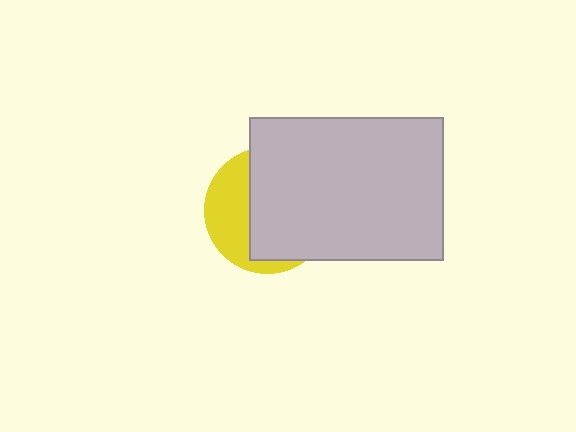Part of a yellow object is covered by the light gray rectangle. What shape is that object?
It is a circle.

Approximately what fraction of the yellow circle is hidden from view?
Roughly 64% of the yellow circle is hidden behind the light gray rectangle.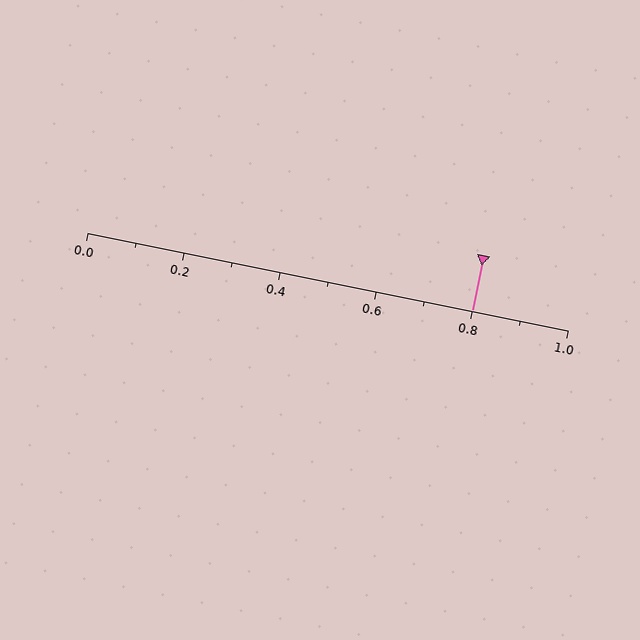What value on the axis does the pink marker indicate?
The marker indicates approximately 0.8.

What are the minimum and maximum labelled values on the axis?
The axis runs from 0.0 to 1.0.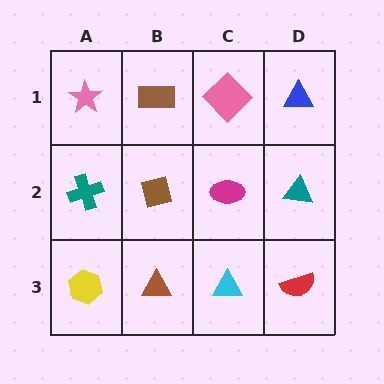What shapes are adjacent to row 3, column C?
A magenta ellipse (row 2, column C), a brown triangle (row 3, column B), a red semicircle (row 3, column D).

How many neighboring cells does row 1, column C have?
3.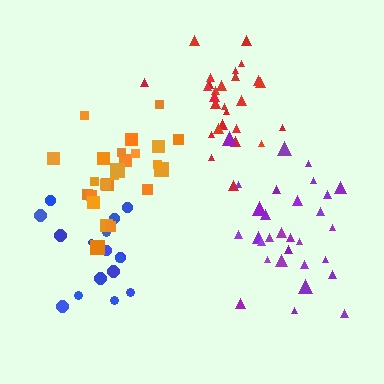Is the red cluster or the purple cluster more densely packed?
Red.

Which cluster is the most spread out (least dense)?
Blue.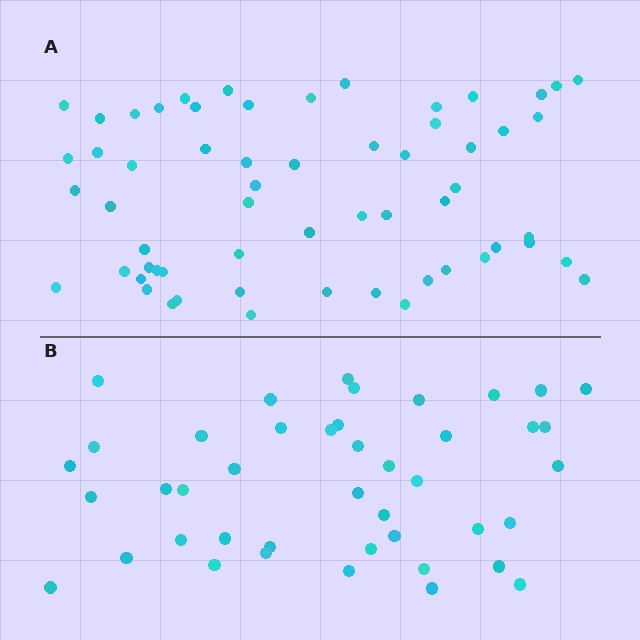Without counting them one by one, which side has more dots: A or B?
Region A (the top region) has more dots.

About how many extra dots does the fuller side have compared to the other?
Region A has approximately 15 more dots than region B.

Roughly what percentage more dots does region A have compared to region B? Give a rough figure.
About 40% more.